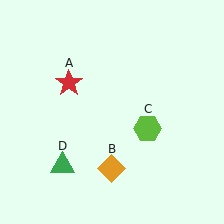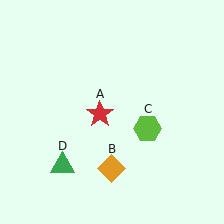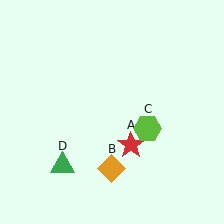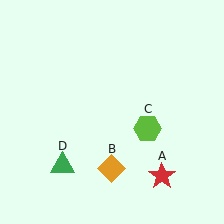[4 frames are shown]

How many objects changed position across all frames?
1 object changed position: red star (object A).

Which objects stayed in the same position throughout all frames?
Orange diamond (object B) and lime hexagon (object C) and green triangle (object D) remained stationary.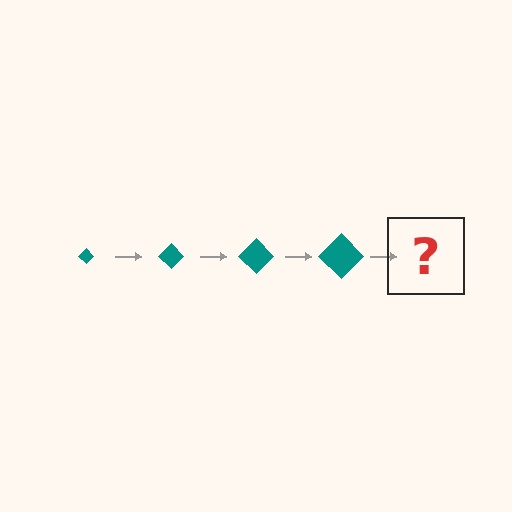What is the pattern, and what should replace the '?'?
The pattern is that the diamond gets progressively larger each step. The '?' should be a teal diamond, larger than the previous one.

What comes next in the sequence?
The next element should be a teal diamond, larger than the previous one.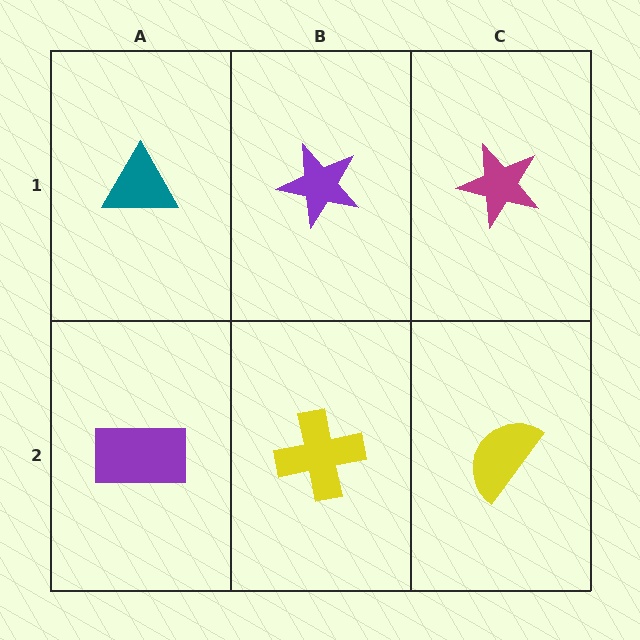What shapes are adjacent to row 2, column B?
A purple star (row 1, column B), a purple rectangle (row 2, column A), a yellow semicircle (row 2, column C).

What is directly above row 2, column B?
A purple star.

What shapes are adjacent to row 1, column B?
A yellow cross (row 2, column B), a teal triangle (row 1, column A), a magenta star (row 1, column C).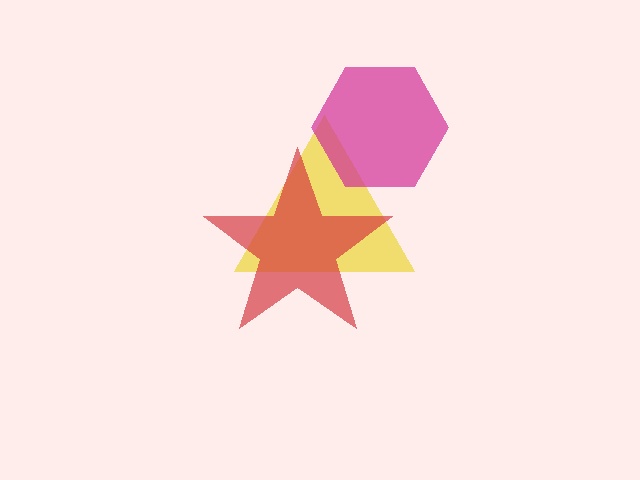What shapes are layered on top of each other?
The layered shapes are: a yellow triangle, a red star, a magenta hexagon.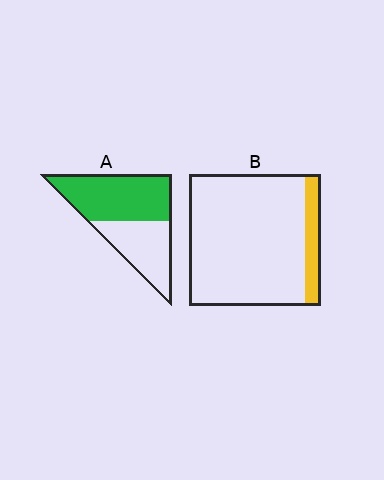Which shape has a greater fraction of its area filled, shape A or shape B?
Shape A.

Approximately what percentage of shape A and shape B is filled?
A is approximately 60% and B is approximately 10%.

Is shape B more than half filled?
No.